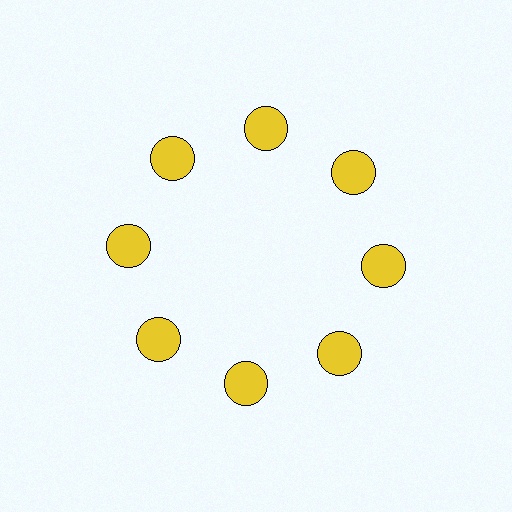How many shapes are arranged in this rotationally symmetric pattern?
There are 8 shapes, arranged in 8 groups of 1.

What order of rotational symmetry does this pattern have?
This pattern has 8-fold rotational symmetry.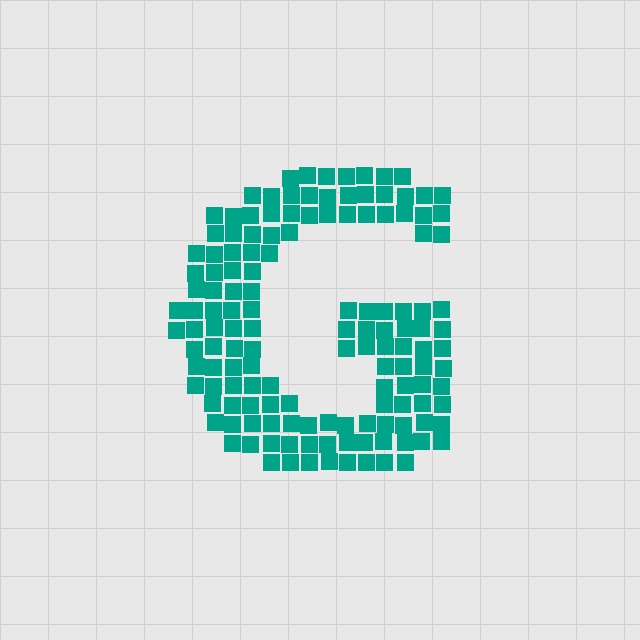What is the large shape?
The large shape is the letter G.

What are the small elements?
The small elements are squares.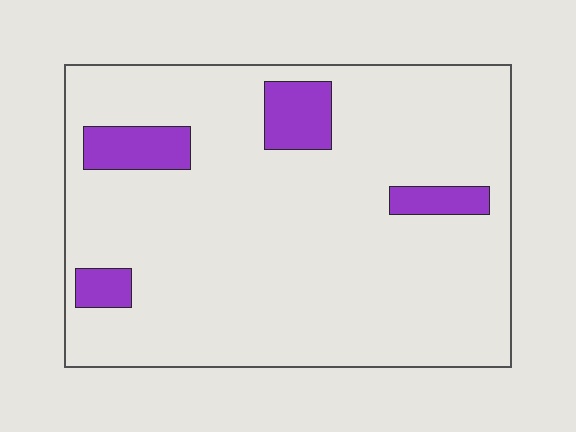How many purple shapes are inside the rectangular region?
4.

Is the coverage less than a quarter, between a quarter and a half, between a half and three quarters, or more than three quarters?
Less than a quarter.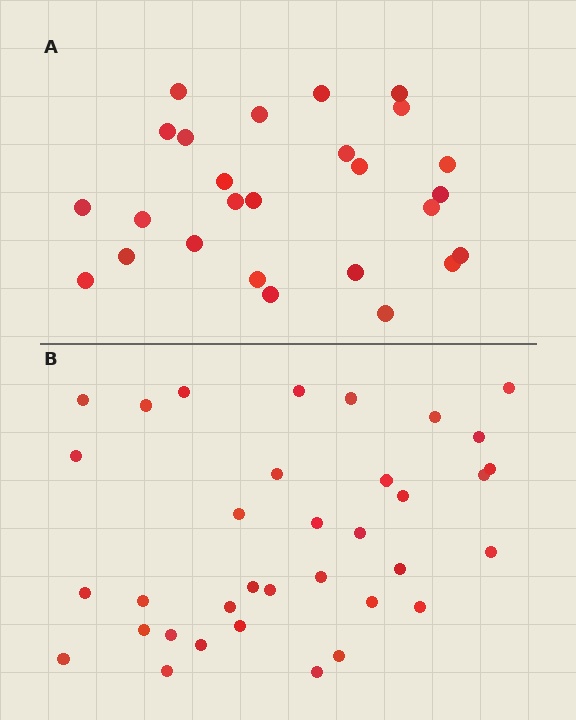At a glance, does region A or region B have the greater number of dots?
Region B (the bottom region) has more dots.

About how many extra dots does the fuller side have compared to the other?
Region B has roughly 8 or so more dots than region A.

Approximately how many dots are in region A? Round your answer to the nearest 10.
About 30 dots. (The exact count is 26, which rounds to 30.)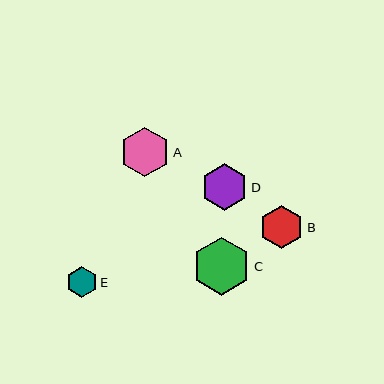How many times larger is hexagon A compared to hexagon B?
Hexagon A is approximately 1.1 times the size of hexagon B.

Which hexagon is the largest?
Hexagon C is the largest with a size of approximately 58 pixels.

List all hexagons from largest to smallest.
From largest to smallest: C, A, D, B, E.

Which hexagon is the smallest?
Hexagon E is the smallest with a size of approximately 31 pixels.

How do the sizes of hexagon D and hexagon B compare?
Hexagon D and hexagon B are approximately the same size.